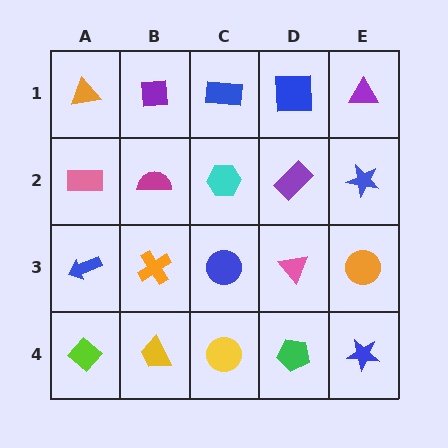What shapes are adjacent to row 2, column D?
A blue square (row 1, column D), a pink triangle (row 3, column D), a cyan hexagon (row 2, column C), a blue star (row 2, column E).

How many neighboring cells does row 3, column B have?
4.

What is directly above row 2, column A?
An orange triangle.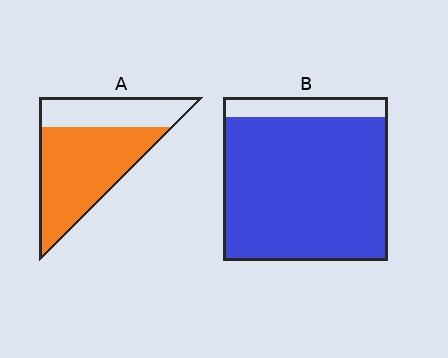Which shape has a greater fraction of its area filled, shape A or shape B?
Shape B.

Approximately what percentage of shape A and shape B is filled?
A is approximately 65% and B is approximately 90%.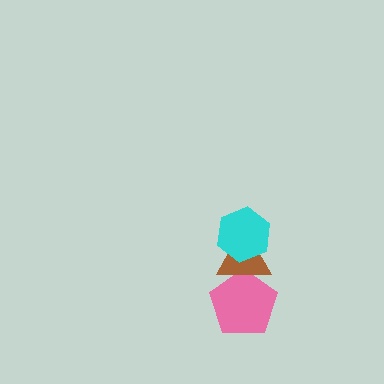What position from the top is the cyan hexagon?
The cyan hexagon is 1st from the top.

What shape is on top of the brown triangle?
The cyan hexagon is on top of the brown triangle.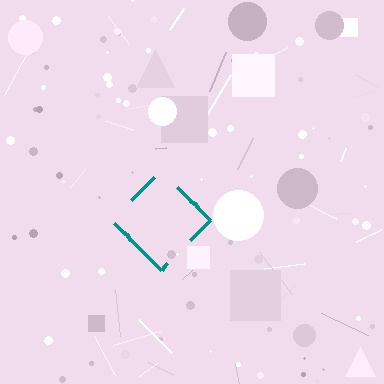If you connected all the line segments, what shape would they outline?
They would outline a diamond.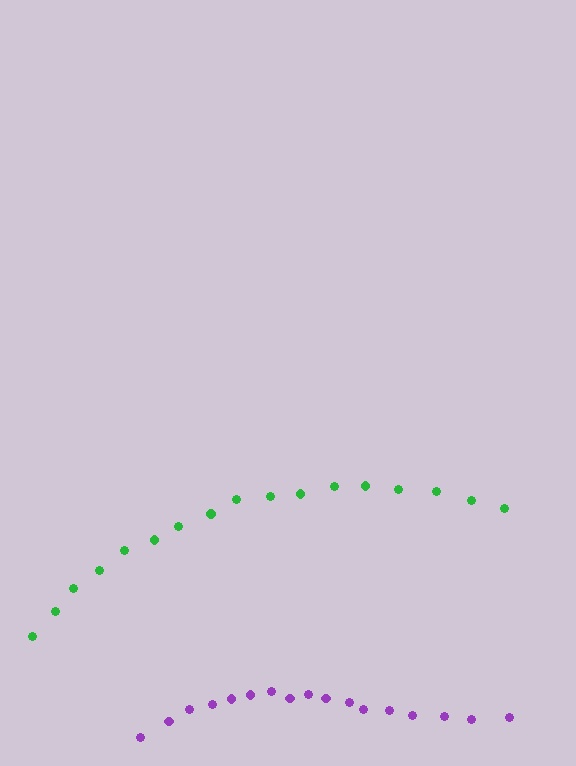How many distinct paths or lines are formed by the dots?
There are 2 distinct paths.